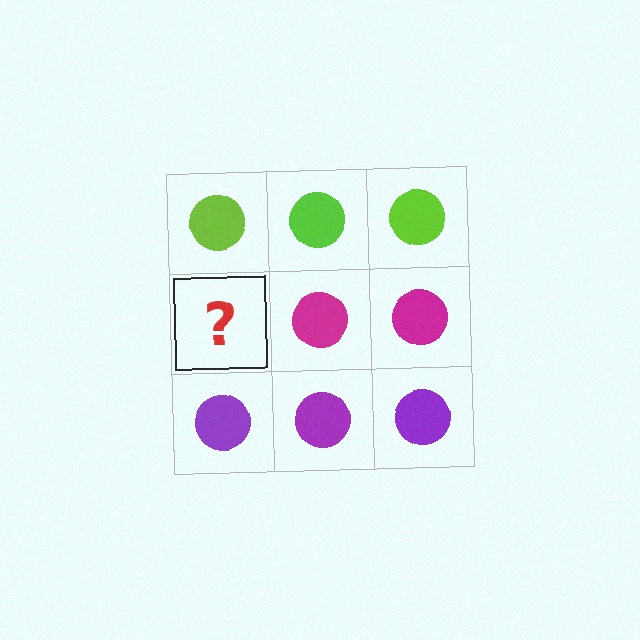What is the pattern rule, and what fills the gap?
The rule is that each row has a consistent color. The gap should be filled with a magenta circle.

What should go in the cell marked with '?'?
The missing cell should contain a magenta circle.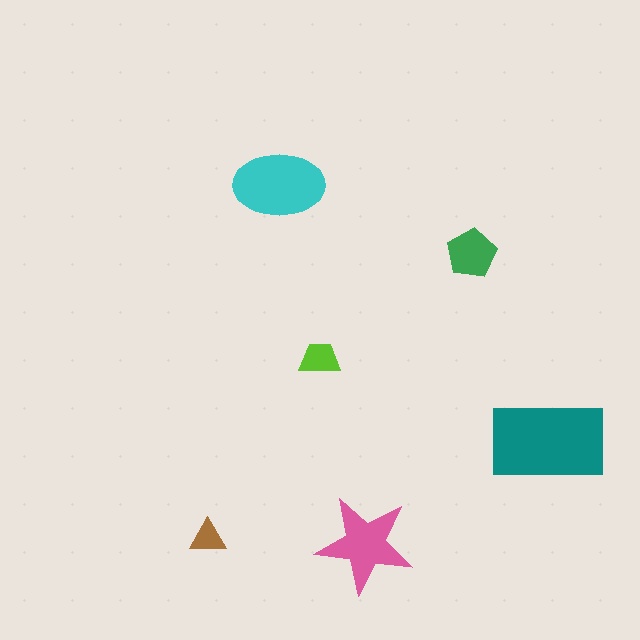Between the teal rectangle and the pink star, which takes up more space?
The teal rectangle.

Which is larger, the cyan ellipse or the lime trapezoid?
The cyan ellipse.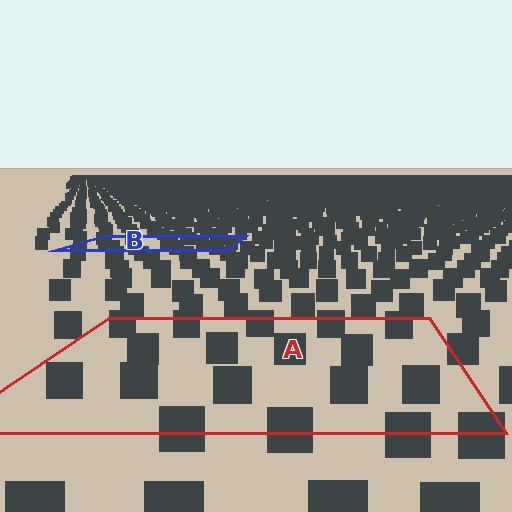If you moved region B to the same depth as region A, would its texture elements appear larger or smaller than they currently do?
They would appear larger. At a closer depth, the same texture elements are projected at a bigger on-screen size.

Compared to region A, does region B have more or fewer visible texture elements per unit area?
Region B has more texture elements per unit area — they are packed more densely because it is farther away.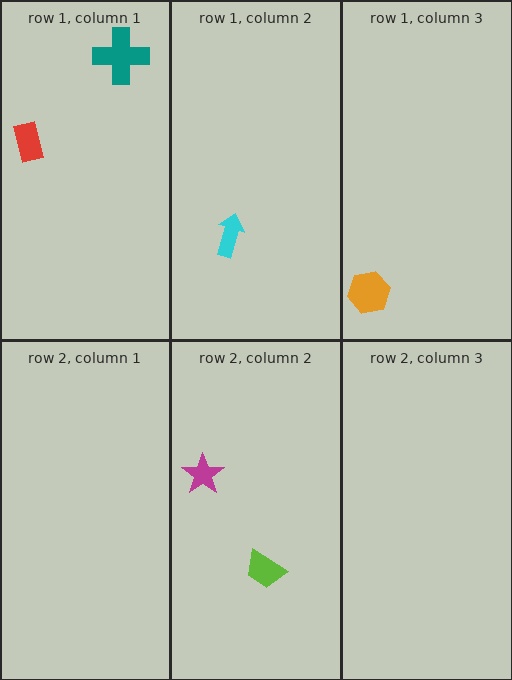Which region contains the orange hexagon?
The row 1, column 3 region.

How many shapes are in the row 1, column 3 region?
1.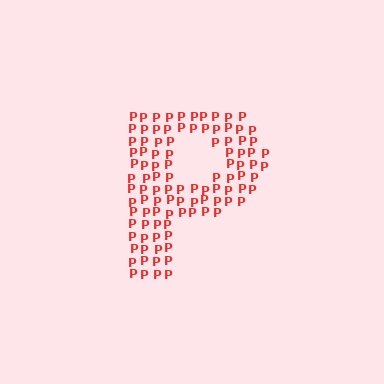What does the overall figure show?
The overall figure shows the letter P.